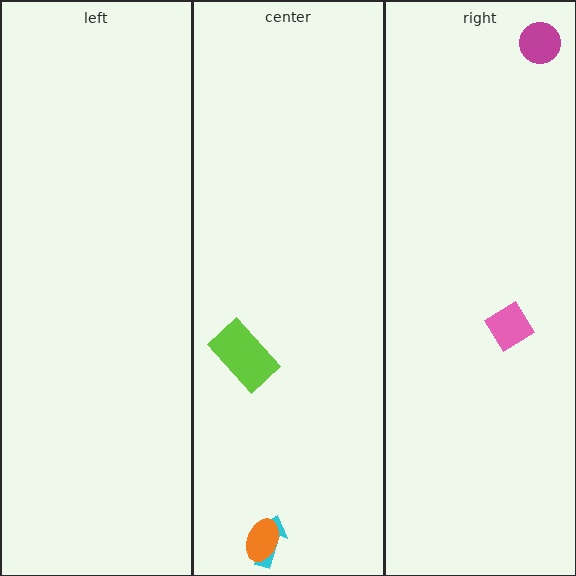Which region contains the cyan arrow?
The center region.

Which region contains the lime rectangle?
The center region.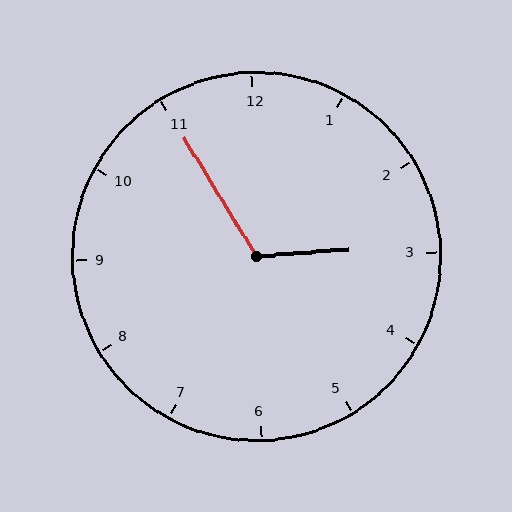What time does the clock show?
2:55.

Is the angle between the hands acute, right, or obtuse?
It is obtuse.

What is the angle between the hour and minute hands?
Approximately 118 degrees.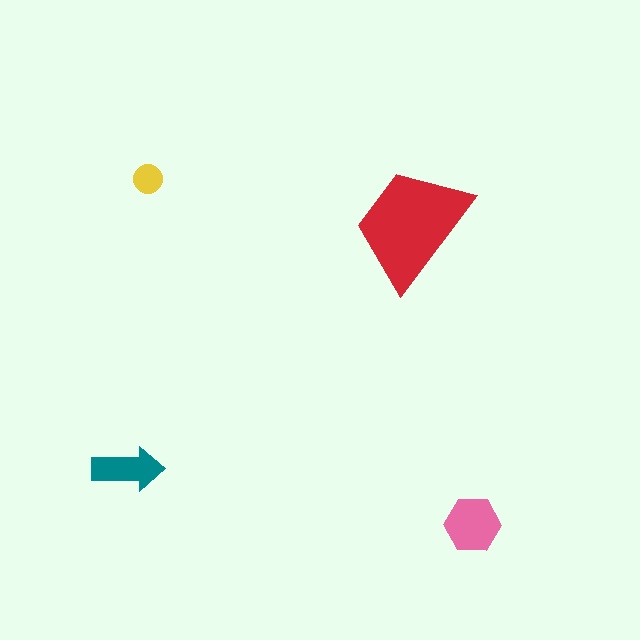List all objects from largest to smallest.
The red trapezoid, the pink hexagon, the teal arrow, the yellow circle.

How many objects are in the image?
There are 4 objects in the image.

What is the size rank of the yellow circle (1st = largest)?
4th.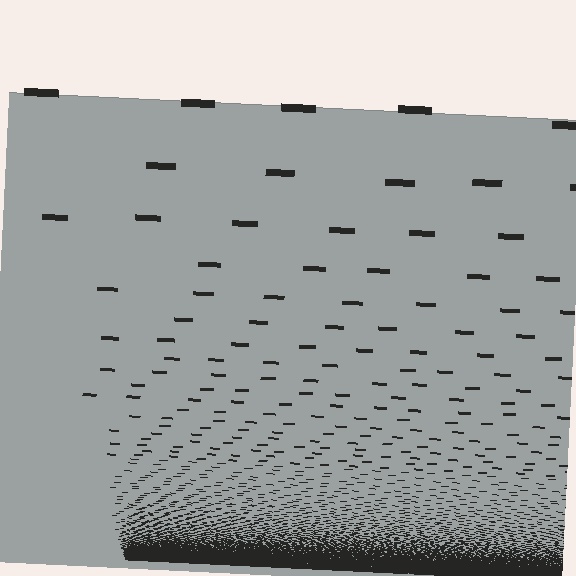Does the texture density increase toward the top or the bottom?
Density increases toward the bottom.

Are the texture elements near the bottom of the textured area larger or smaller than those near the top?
Smaller. The gradient is inverted — elements near the bottom are smaller and denser.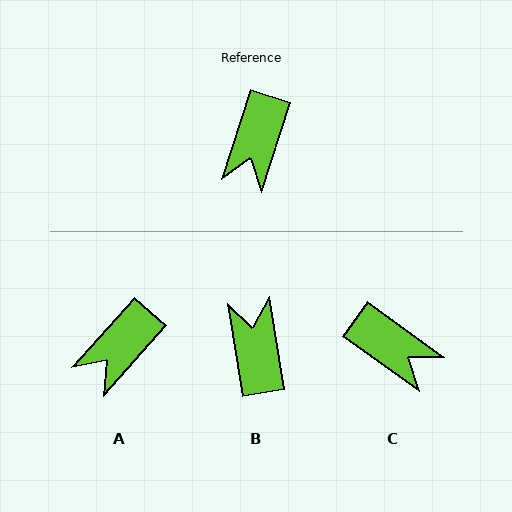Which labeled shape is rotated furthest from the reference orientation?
B, about 153 degrees away.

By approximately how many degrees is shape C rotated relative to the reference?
Approximately 72 degrees counter-clockwise.